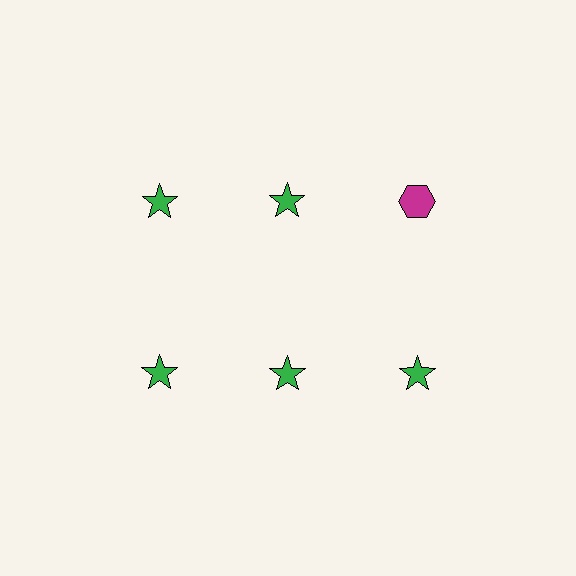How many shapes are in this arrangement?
There are 6 shapes arranged in a grid pattern.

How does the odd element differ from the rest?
It differs in both color (magenta instead of green) and shape (hexagon instead of star).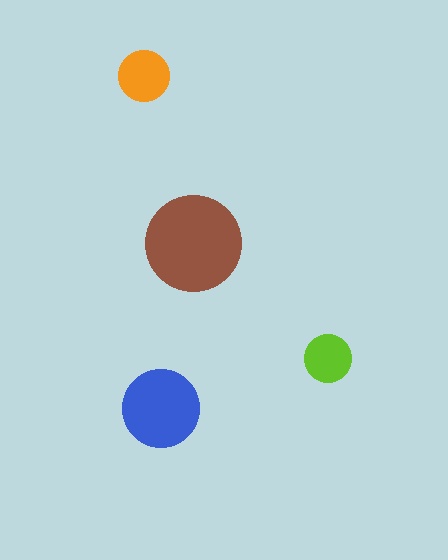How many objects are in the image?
There are 4 objects in the image.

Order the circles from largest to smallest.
the brown one, the blue one, the orange one, the lime one.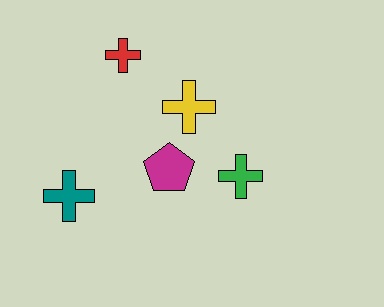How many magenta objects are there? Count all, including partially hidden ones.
There is 1 magenta object.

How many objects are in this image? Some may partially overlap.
There are 5 objects.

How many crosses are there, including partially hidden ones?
There are 4 crosses.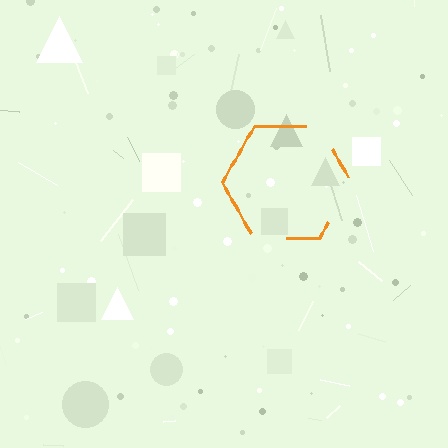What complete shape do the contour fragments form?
The contour fragments form a hexagon.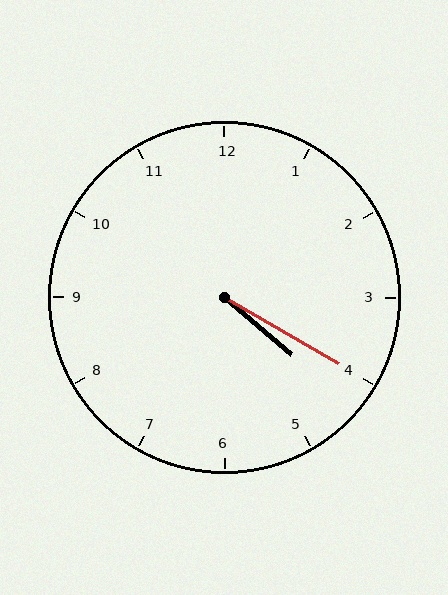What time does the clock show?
4:20.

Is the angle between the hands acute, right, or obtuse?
It is acute.